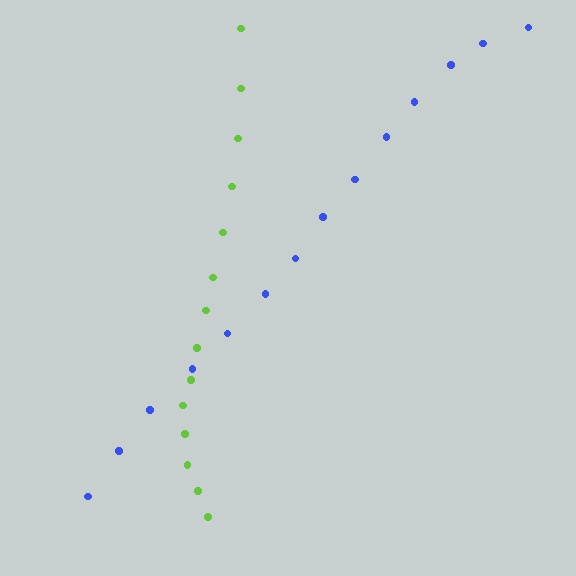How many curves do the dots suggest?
There are 2 distinct paths.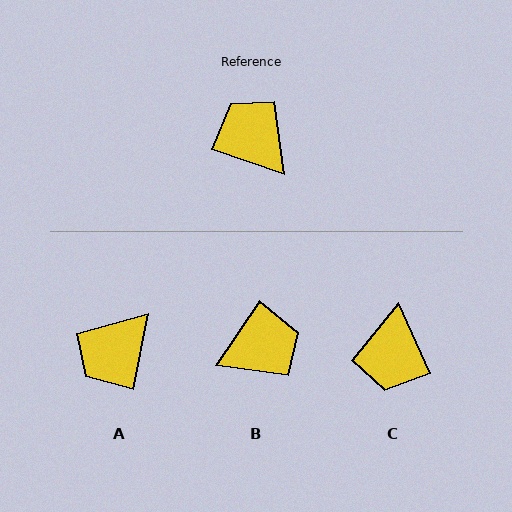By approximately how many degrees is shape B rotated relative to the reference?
Approximately 106 degrees clockwise.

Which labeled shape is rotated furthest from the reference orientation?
C, about 133 degrees away.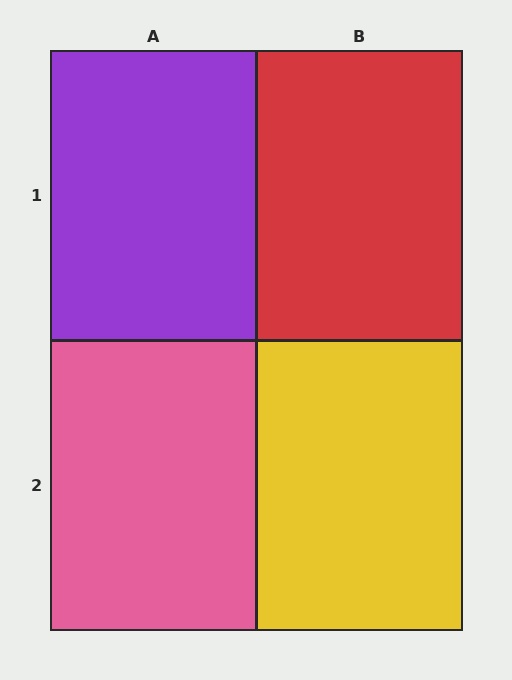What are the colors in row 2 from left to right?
Pink, yellow.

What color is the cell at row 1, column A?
Purple.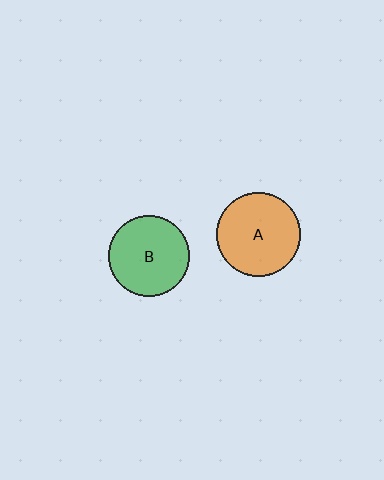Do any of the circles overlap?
No, none of the circles overlap.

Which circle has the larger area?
Circle A (orange).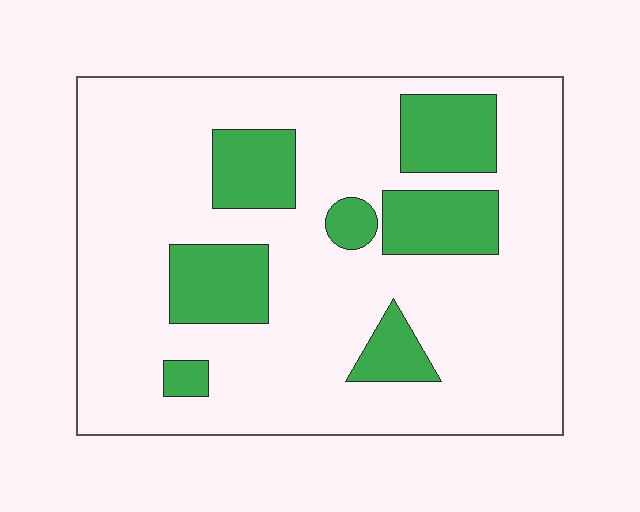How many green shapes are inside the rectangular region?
7.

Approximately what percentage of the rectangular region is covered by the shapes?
Approximately 20%.